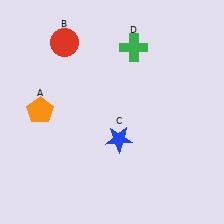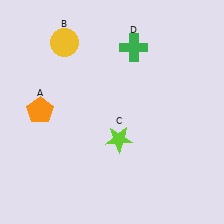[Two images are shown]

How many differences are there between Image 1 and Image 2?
There are 2 differences between the two images.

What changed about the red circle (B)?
In Image 1, B is red. In Image 2, it changed to yellow.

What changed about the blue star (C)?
In Image 1, C is blue. In Image 2, it changed to lime.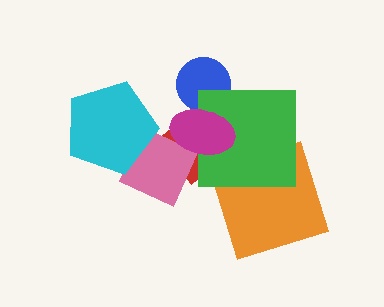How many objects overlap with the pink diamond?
3 objects overlap with the pink diamond.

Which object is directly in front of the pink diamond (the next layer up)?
The cyan pentagon is directly in front of the pink diamond.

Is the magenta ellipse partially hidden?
No, no other shape covers it.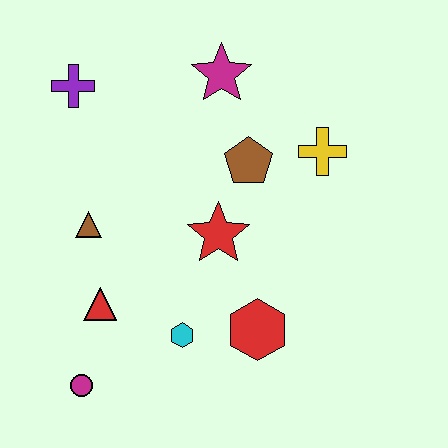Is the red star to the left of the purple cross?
No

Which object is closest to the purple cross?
The brown triangle is closest to the purple cross.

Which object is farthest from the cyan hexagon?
The purple cross is farthest from the cyan hexagon.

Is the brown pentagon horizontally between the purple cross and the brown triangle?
No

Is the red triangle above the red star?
No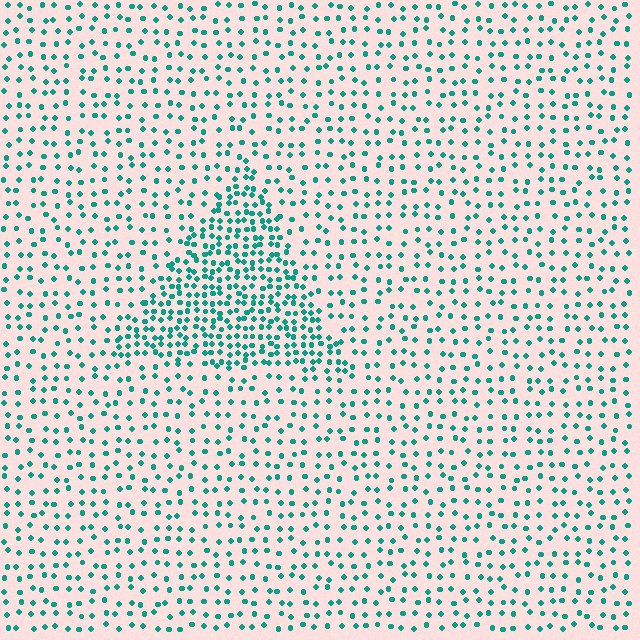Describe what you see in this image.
The image contains small teal elements arranged at two different densities. A triangle-shaped region is visible where the elements are more densely packed than the surrounding area.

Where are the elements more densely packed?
The elements are more densely packed inside the triangle boundary.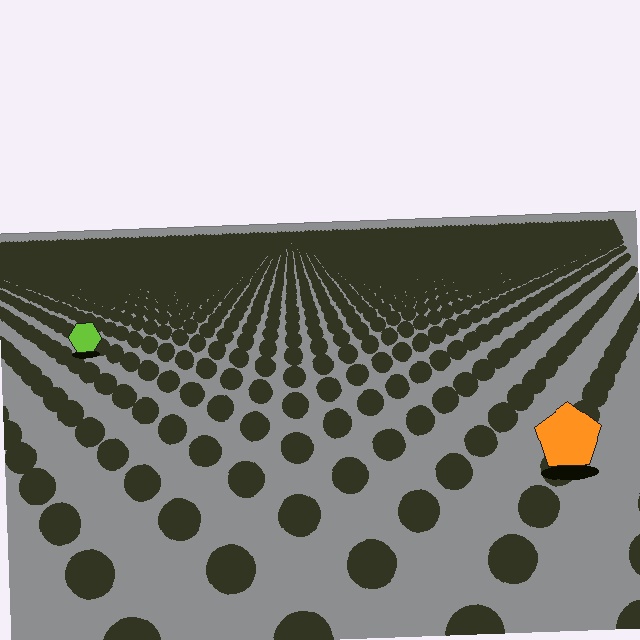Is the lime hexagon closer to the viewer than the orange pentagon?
No. The orange pentagon is closer — you can tell from the texture gradient: the ground texture is coarser near it.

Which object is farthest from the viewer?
The lime hexagon is farthest from the viewer. It appears smaller and the ground texture around it is denser.